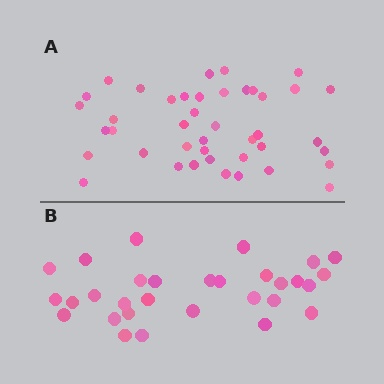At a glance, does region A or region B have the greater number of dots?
Region A (the top region) has more dots.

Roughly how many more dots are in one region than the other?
Region A has roughly 12 or so more dots than region B.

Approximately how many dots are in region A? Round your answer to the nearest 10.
About 40 dots. (The exact count is 42, which rounds to 40.)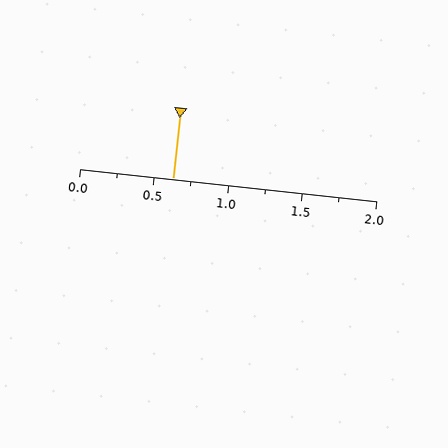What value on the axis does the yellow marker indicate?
The marker indicates approximately 0.62.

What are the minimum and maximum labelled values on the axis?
The axis runs from 0.0 to 2.0.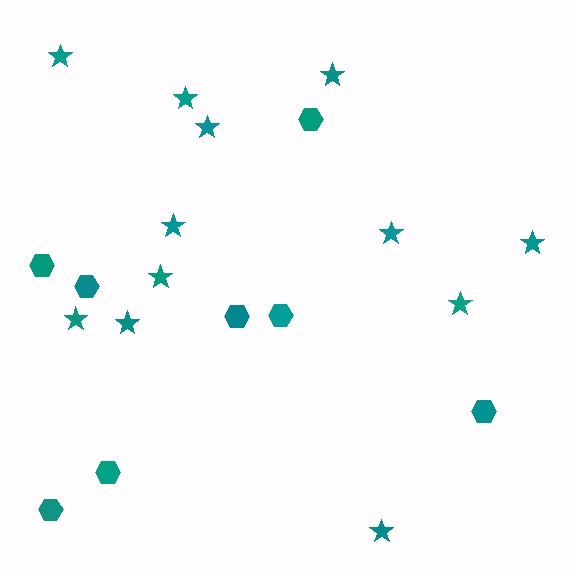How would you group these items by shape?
There are 2 groups: one group of hexagons (8) and one group of stars (12).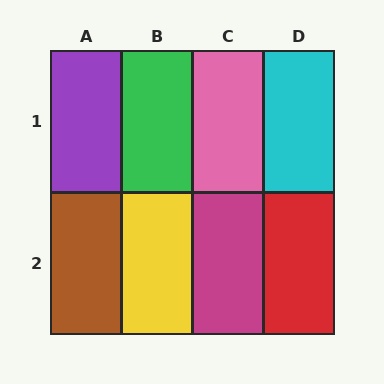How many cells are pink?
1 cell is pink.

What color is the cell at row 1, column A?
Purple.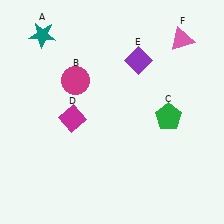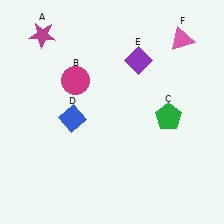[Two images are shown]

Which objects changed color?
A changed from teal to magenta. D changed from magenta to blue.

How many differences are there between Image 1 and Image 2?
There are 2 differences between the two images.